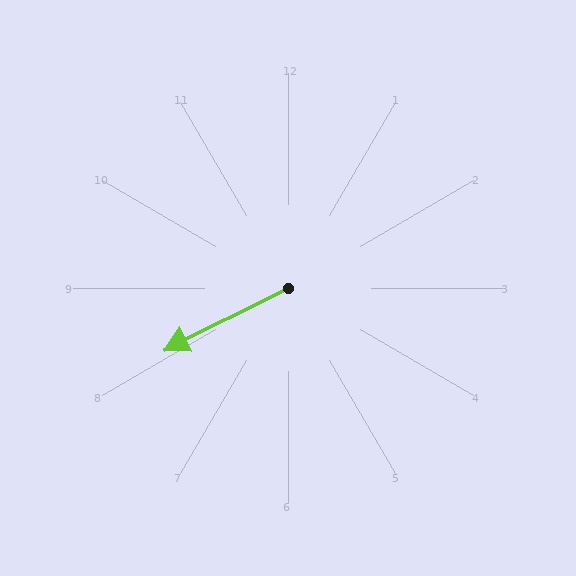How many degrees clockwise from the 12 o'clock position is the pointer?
Approximately 243 degrees.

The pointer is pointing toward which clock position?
Roughly 8 o'clock.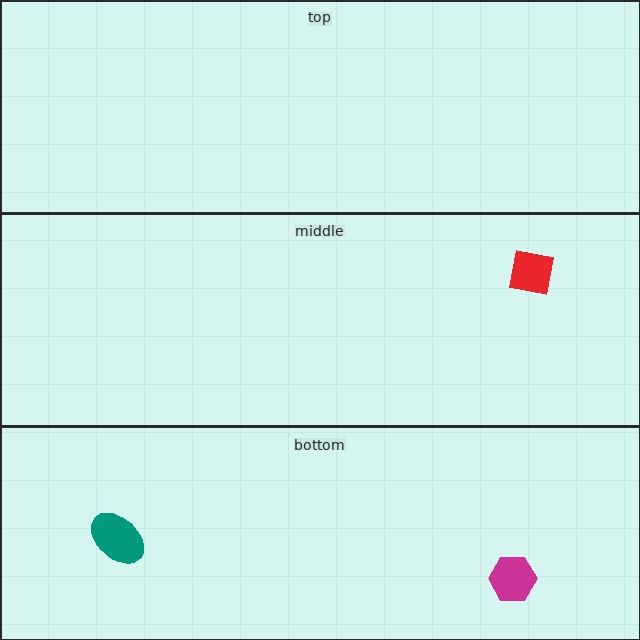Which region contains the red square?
The middle region.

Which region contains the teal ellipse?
The bottom region.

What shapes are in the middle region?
The red square.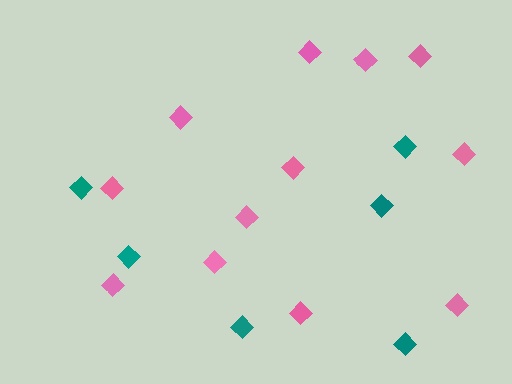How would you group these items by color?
There are 2 groups: one group of teal diamonds (6) and one group of pink diamonds (12).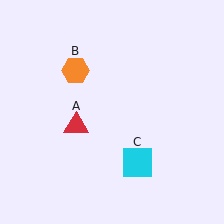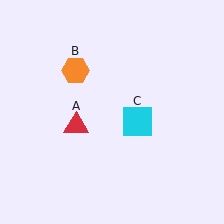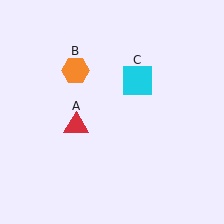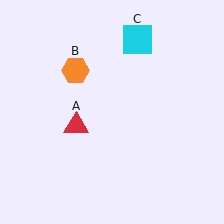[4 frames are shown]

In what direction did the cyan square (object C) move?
The cyan square (object C) moved up.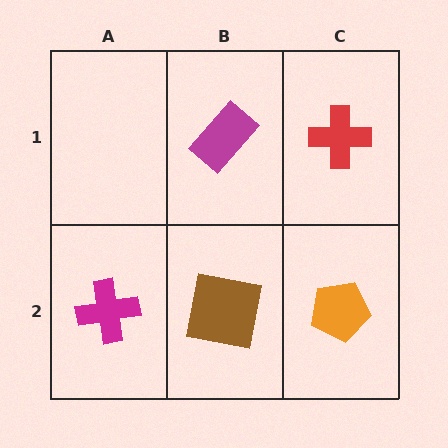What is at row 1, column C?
A red cross.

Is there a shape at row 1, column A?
No, that cell is empty.